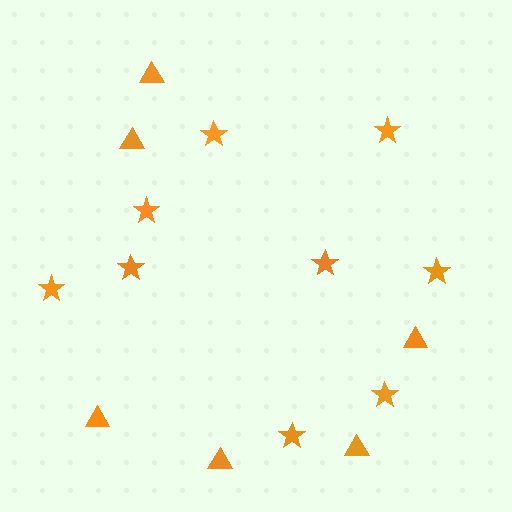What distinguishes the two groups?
There are 2 groups: one group of triangles (6) and one group of stars (9).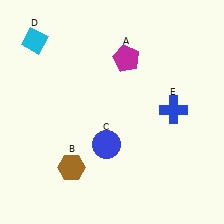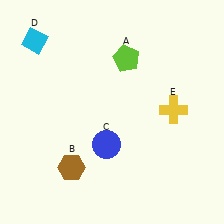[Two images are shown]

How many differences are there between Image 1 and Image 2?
There are 2 differences between the two images.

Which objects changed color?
A changed from magenta to lime. E changed from blue to yellow.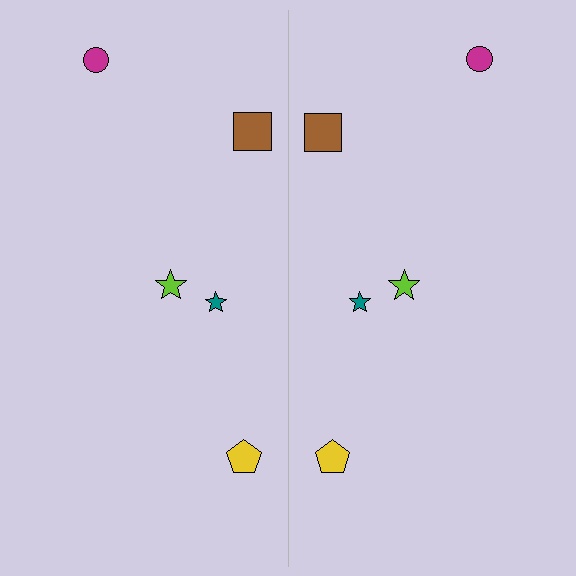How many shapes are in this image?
There are 10 shapes in this image.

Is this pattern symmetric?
Yes, this pattern has bilateral (reflection) symmetry.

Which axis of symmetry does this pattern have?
The pattern has a vertical axis of symmetry running through the center of the image.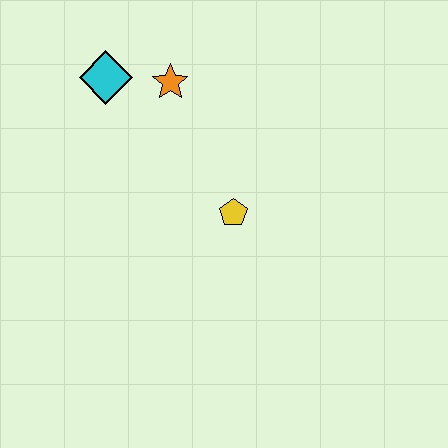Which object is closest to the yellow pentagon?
The orange star is closest to the yellow pentagon.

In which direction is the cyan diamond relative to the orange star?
The cyan diamond is to the left of the orange star.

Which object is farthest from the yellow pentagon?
The cyan diamond is farthest from the yellow pentagon.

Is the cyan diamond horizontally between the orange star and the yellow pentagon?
No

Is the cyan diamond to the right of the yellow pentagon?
No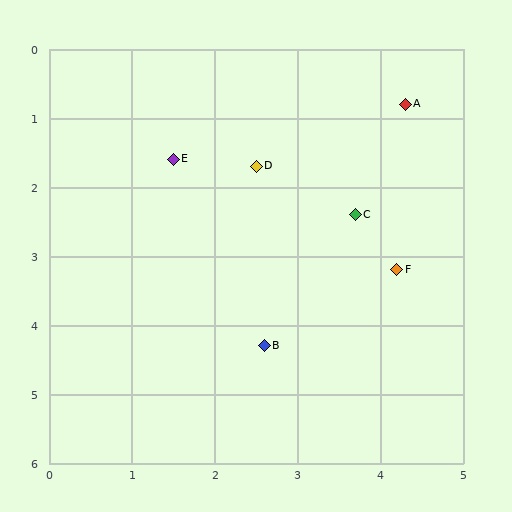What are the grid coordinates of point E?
Point E is at approximately (1.5, 1.6).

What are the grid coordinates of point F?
Point F is at approximately (4.2, 3.2).